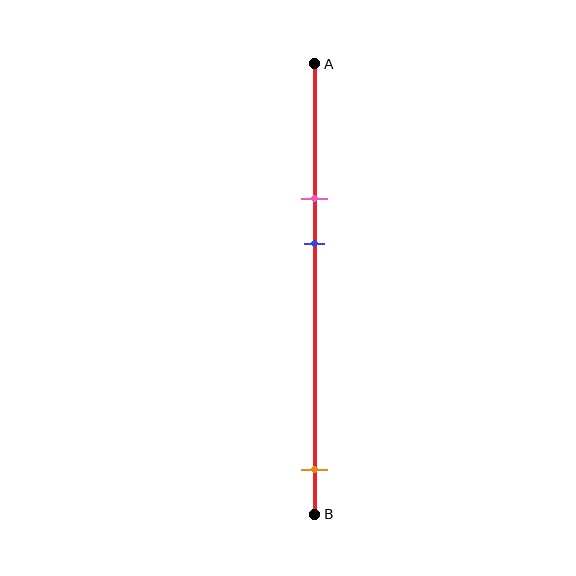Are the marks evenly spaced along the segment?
No, the marks are not evenly spaced.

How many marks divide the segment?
There are 3 marks dividing the segment.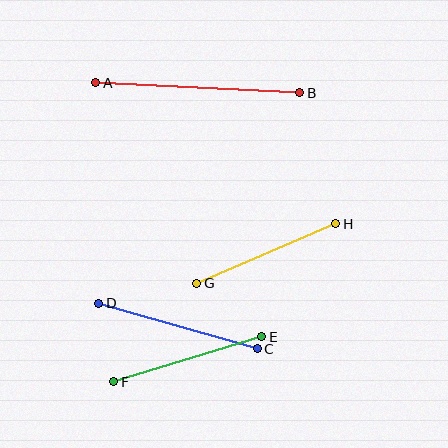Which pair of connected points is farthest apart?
Points A and B are farthest apart.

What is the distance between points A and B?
The distance is approximately 204 pixels.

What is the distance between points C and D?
The distance is approximately 165 pixels.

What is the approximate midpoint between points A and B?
The midpoint is at approximately (198, 88) pixels.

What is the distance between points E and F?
The distance is approximately 155 pixels.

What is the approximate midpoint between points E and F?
The midpoint is at approximately (188, 359) pixels.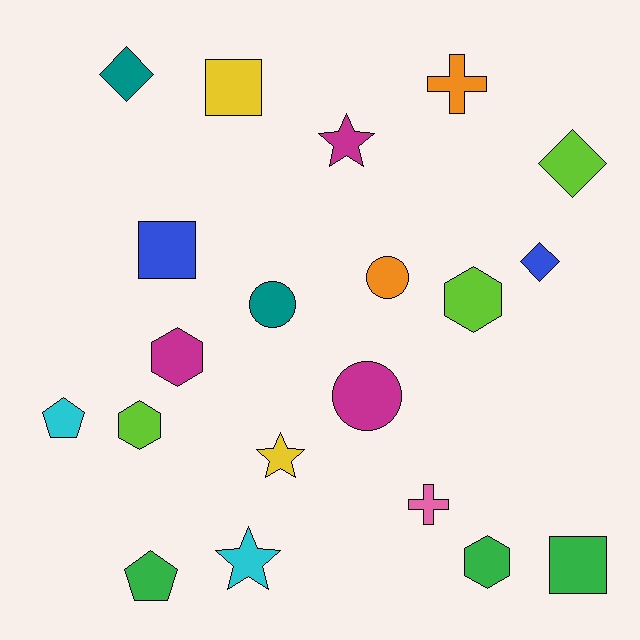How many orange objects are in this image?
There are 2 orange objects.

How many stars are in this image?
There are 3 stars.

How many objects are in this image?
There are 20 objects.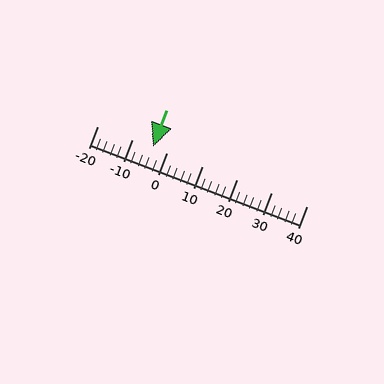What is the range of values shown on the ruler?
The ruler shows values from -20 to 40.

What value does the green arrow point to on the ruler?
The green arrow points to approximately -4.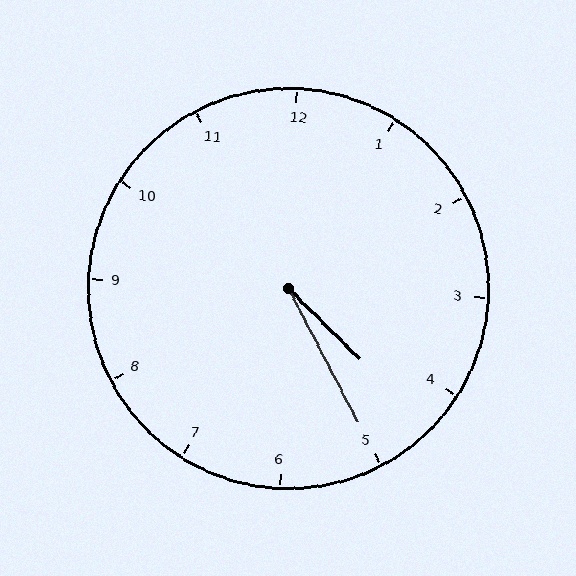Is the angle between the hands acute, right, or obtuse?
It is acute.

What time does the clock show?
4:25.